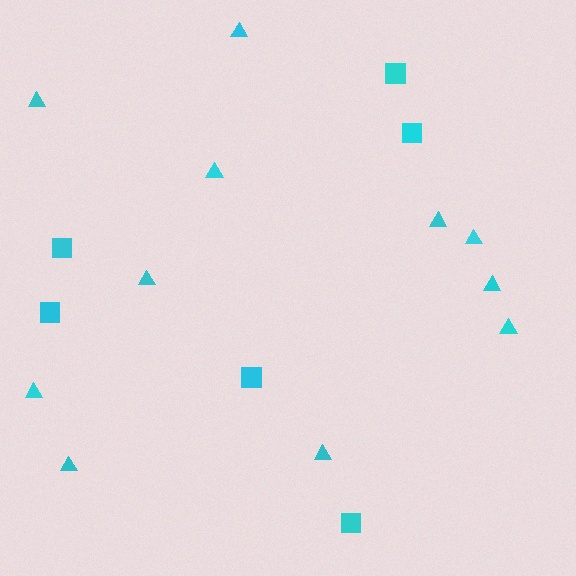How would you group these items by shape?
There are 2 groups: one group of triangles (11) and one group of squares (6).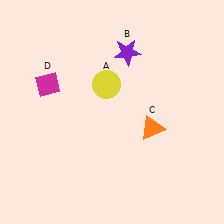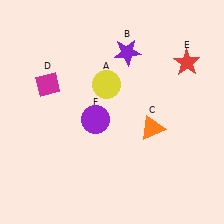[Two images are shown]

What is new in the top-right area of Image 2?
A red star (E) was added in the top-right area of Image 2.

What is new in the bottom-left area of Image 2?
A purple circle (F) was added in the bottom-left area of Image 2.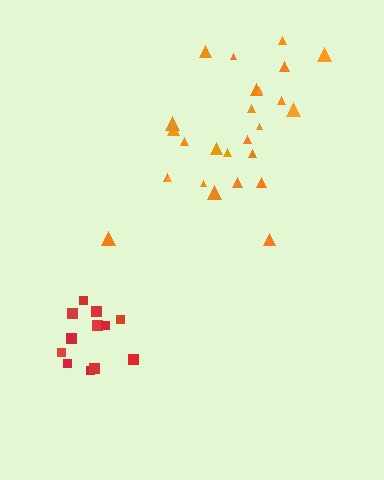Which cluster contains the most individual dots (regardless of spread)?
Orange (26).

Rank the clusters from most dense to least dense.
red, orange.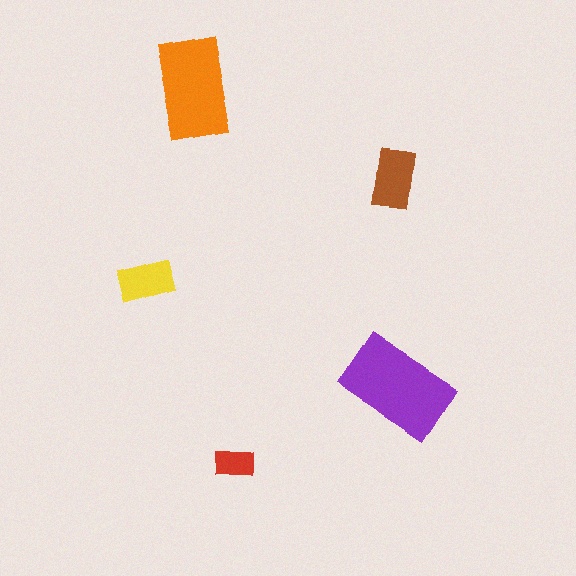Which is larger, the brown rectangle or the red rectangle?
The brown one.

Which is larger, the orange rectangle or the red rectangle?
The orange one.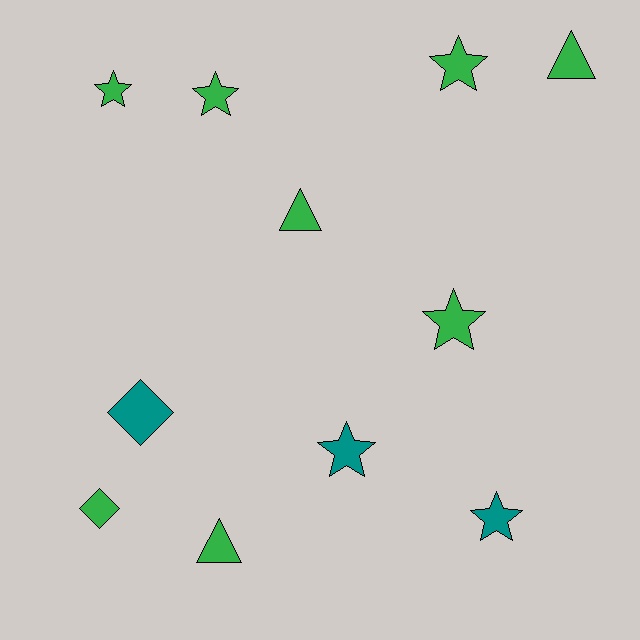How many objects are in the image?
There are 11 objects.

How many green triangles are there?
There are 3 green triangles.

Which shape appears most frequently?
Star, with 6 objects.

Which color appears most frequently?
Green, with 8 objects.